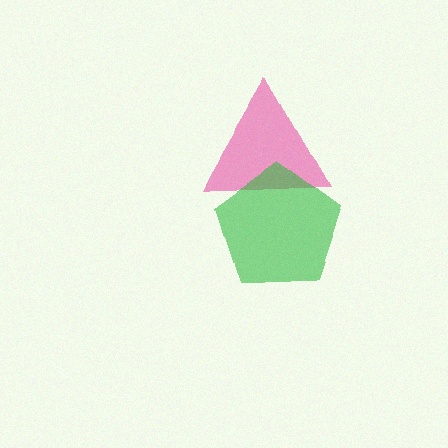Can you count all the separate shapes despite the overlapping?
Yes, there are 2 separate shapes.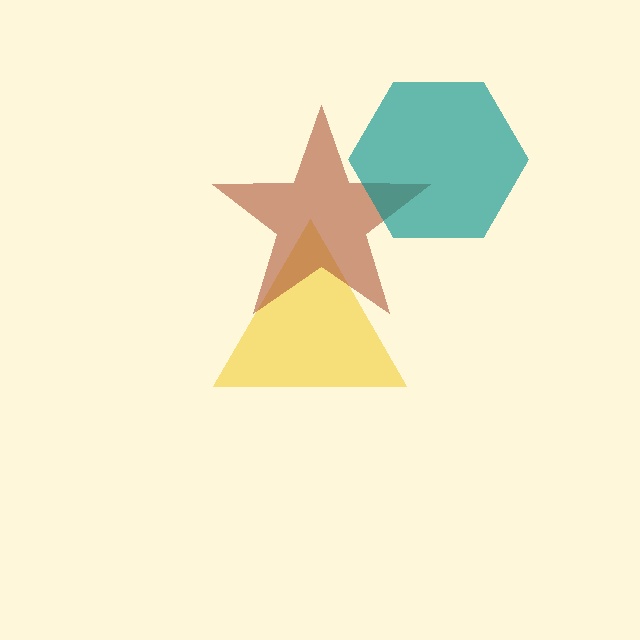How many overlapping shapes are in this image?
There are 3 overlapping shapes in the image.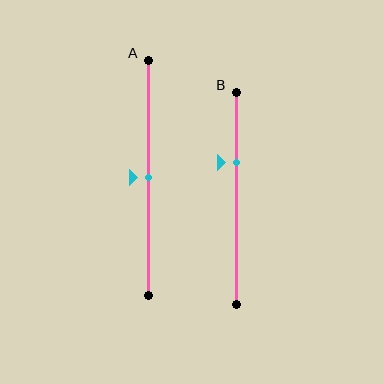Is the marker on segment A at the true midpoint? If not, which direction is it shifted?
Yes, the marker on segment A is at the true midpoint.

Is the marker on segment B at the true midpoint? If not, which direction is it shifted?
No, the marker on segment B is shifted upward by about 17% of the segment length.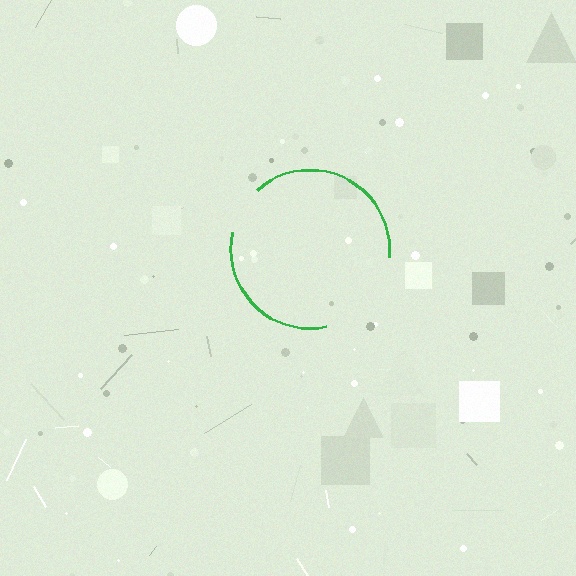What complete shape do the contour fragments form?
The contour fragments form a circle.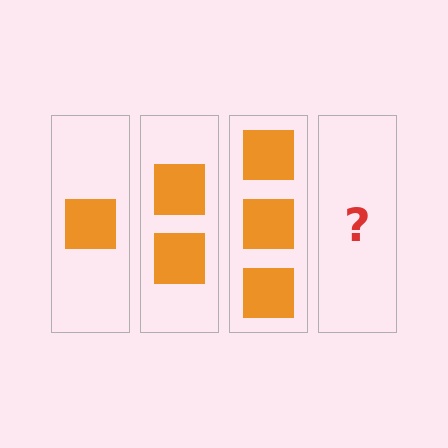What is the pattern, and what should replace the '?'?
The pattern is that each step adds one more square. The '?' should be 4 squares.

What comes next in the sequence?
The next element should be 4 squares.